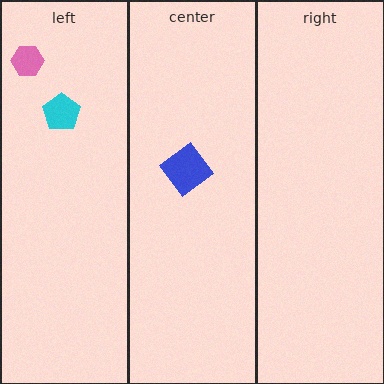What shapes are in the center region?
The blue diamond.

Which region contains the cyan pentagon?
The left region.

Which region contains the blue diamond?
The center region.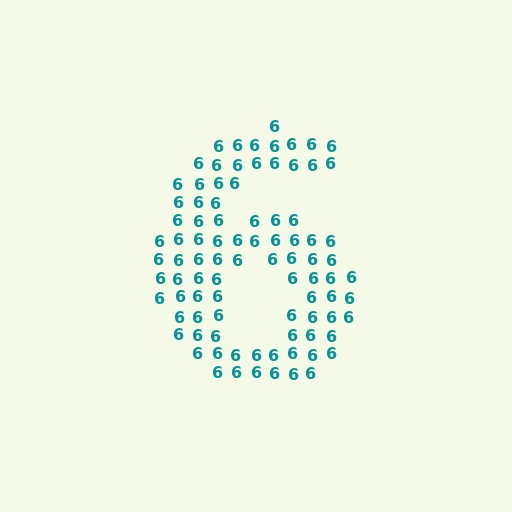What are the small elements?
The small elements are digit 6's.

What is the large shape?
The large shape is the digit 6.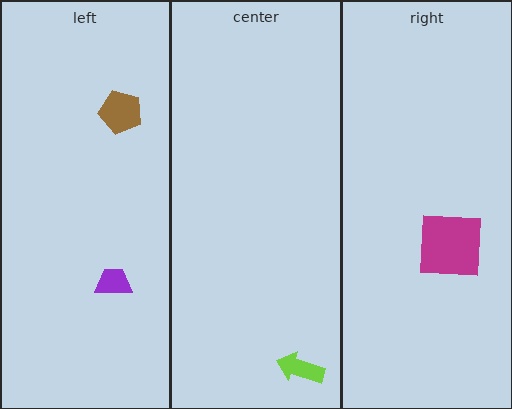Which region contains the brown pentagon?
The left region.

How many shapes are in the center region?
1.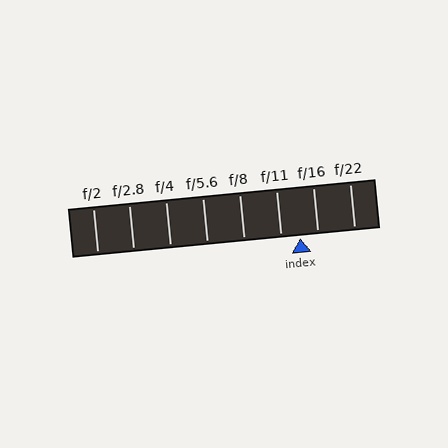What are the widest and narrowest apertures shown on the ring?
The widest aperture shown is f/2 and the narrowest is f/22.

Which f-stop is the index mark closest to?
The index mark is closest to f/16.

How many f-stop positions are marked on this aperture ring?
There are 8 f-stop positions marked.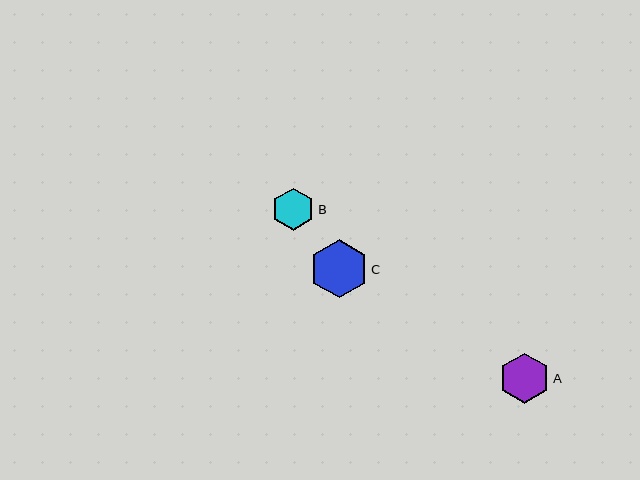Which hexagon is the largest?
Hexagon C is the largest with a size of approximately 58 pixels.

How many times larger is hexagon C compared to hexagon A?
Hexagon C is approximately 1.2 times the size of hexagon A.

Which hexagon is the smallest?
Hexagon B is the smallest with a size of approximately 42 pixels.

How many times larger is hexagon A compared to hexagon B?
Hexagon A is approximately 1.2 times the size of hexagon B.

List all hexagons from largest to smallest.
From largest to smallest: C, A, B.